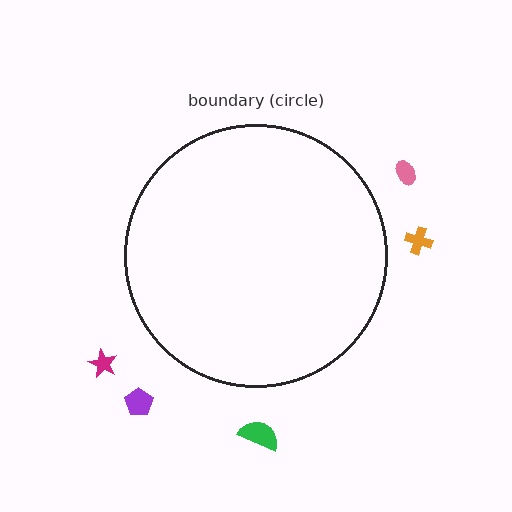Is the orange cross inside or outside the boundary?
Outside.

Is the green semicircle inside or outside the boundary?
Outside.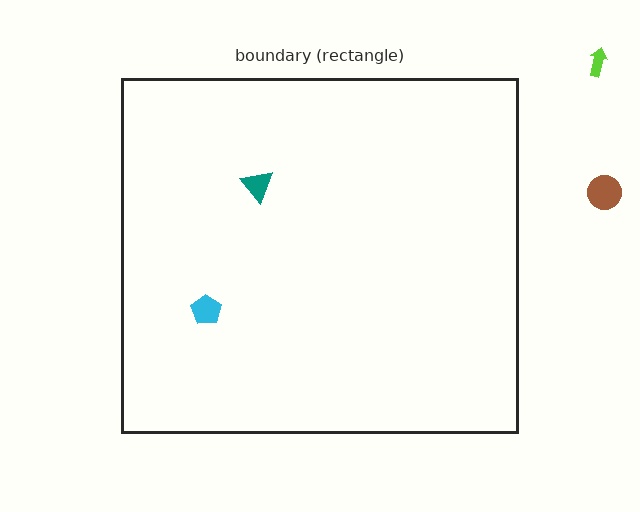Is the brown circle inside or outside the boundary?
Outside.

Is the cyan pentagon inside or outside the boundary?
Inside.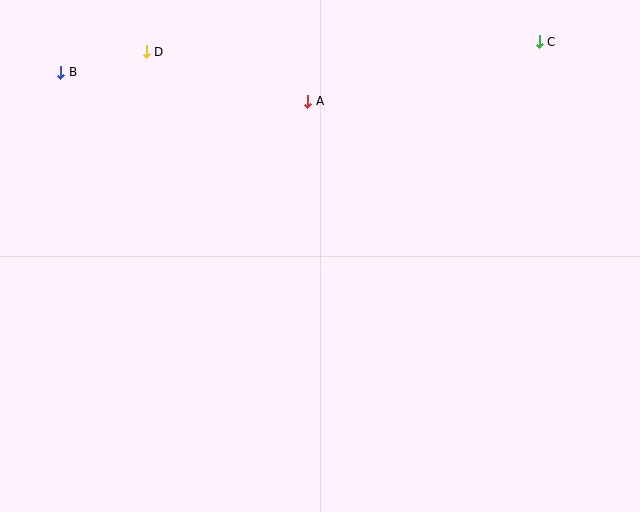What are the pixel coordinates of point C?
Point C is at (539, 42).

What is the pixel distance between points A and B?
The distance between A and B is 249 pixels.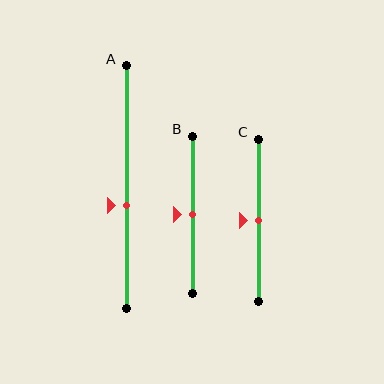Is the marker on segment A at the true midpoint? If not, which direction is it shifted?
No, the marker on segment A is shifted downward by about 8% of the segment length.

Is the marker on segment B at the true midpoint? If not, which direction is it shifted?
Yes, the marker on segment B is at the true midpoint.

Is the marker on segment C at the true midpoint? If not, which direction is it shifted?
Yes, the marker on segment C is at the true midpoint.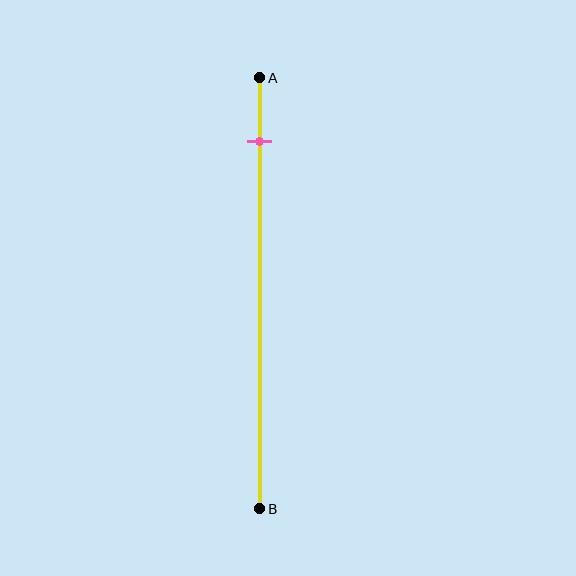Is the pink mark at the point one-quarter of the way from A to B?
No, the mark is at about 15% from A, not at the 25% one-quarter point.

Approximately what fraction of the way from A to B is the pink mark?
The pink mark is approximately 15% of the way from A to B.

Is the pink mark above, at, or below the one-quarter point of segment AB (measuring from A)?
The pink mark is above the one-quarter point of segment AB.